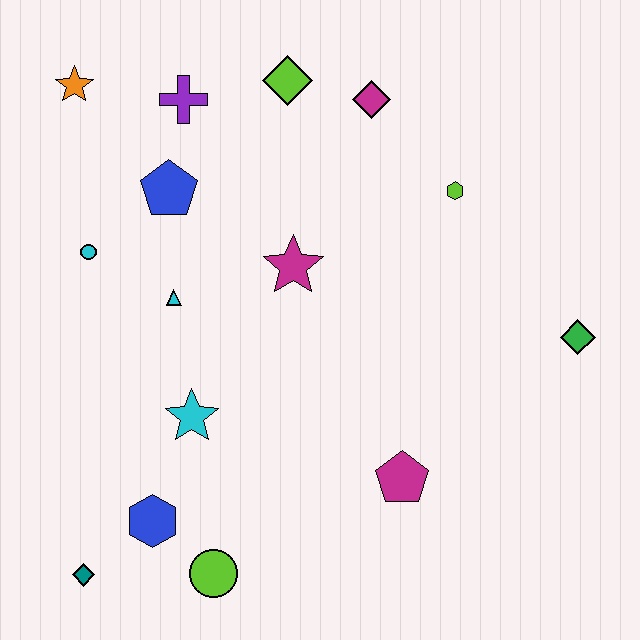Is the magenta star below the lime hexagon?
Yes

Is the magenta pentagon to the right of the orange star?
Yes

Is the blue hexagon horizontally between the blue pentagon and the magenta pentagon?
No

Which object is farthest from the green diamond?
The orange star is farthest from the green diamond.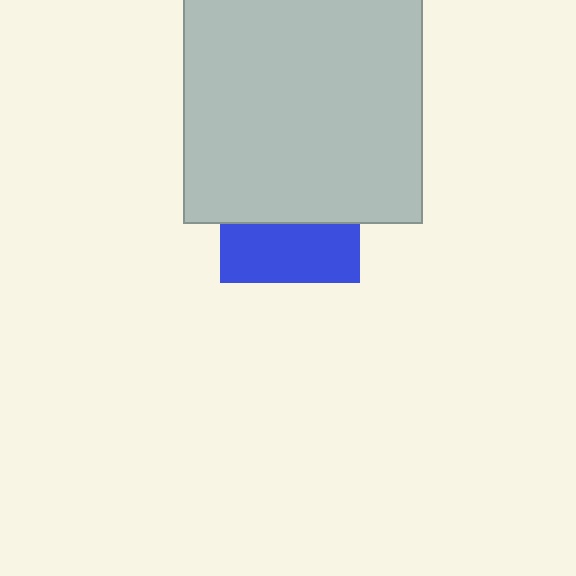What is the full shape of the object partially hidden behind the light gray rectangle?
The partially hidden object is a blue square.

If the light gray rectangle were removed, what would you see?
You would see the complete blue square.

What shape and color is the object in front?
The object in front is a light gray rectangle.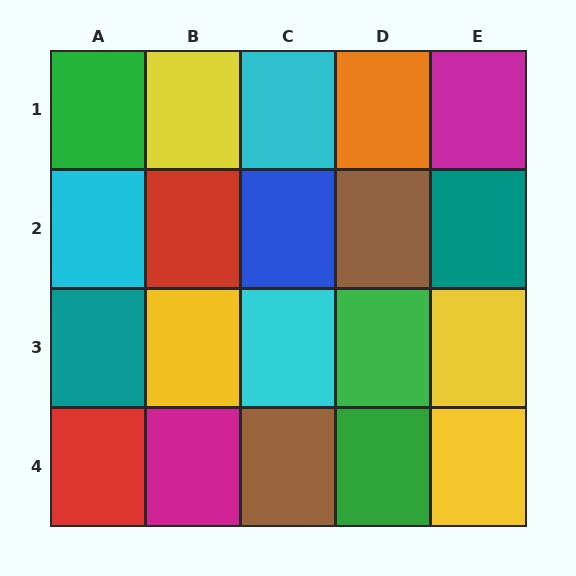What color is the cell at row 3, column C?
Cyan.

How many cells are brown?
2 cells are brown.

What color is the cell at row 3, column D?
Green.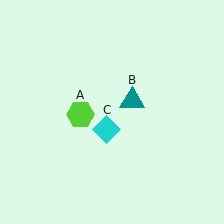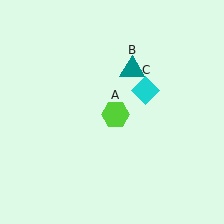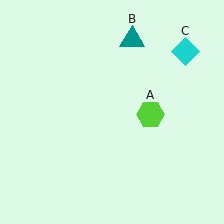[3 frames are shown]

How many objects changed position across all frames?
3 objects changed position: lime hexagon (object A), teal triangle (object B), cyan diamond (object C).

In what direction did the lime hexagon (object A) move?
The lime hexagon (object A) moved right.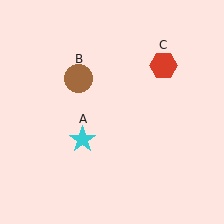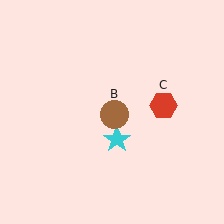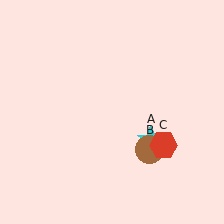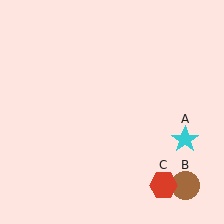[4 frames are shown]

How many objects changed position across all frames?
3 objects changed position: cyan star (object A), brown circle (object B), red hexagon (object C).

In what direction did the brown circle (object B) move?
The brown circle (object B) moved down and to the right.